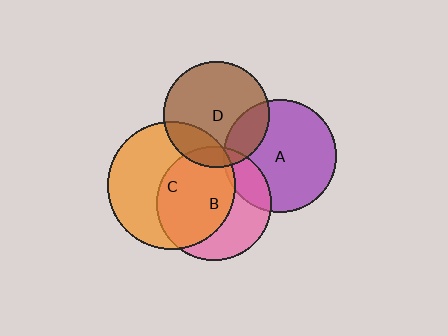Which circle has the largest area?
Circle C (orange).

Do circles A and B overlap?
Yes.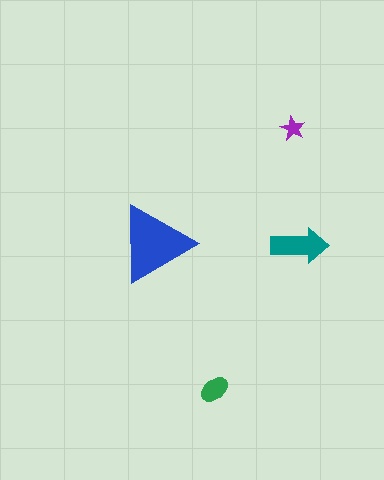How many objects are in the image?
There are 4 objects in the image.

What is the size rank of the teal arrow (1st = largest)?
2nd.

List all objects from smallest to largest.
The purple star, the green ellipse, the teal arrow, the blue triangle.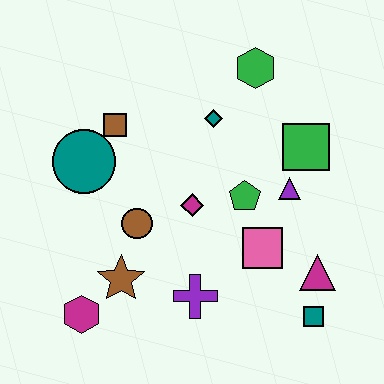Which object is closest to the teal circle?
The brown square is closest to the teal circle.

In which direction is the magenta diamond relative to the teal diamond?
The magenta diamond is below the teal diamond.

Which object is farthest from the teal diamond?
The magenta hexagon is farthest from the teal diamond.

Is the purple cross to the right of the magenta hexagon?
Yes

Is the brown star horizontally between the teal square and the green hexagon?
No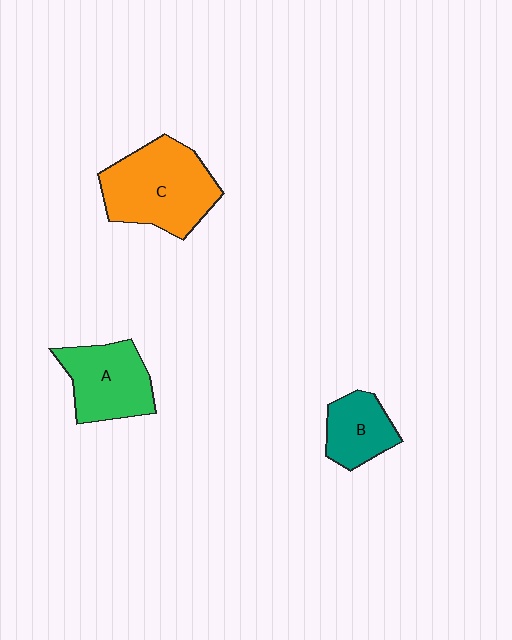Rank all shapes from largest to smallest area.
From largest to smallest: C (orange), A (green), B (teal).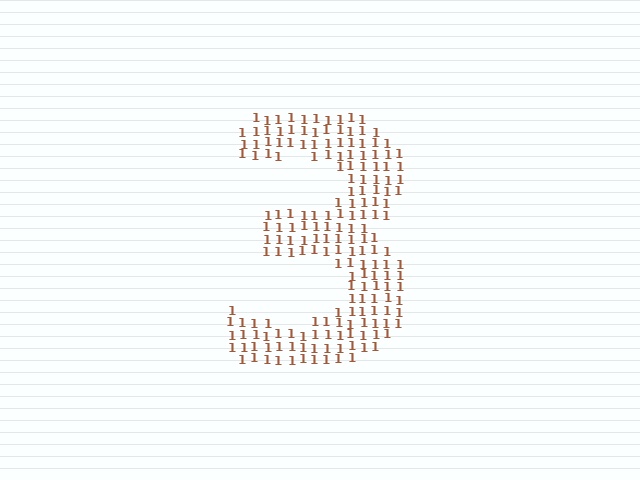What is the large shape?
The large shape is the digit 3.